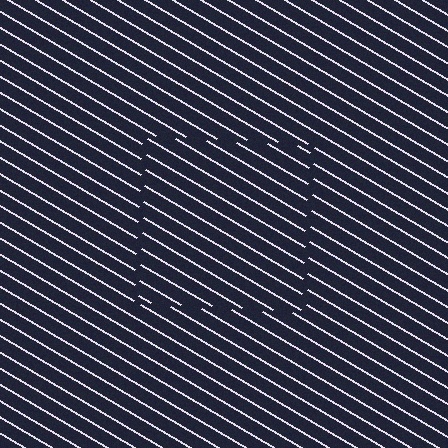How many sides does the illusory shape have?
4 sides — the line-ends trace a square.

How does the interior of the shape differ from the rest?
The interior of the shape contains the same grating, shifted by half a period — the contour is defined by the phase discontinuity where line-ends from the inner and outer gratings abut.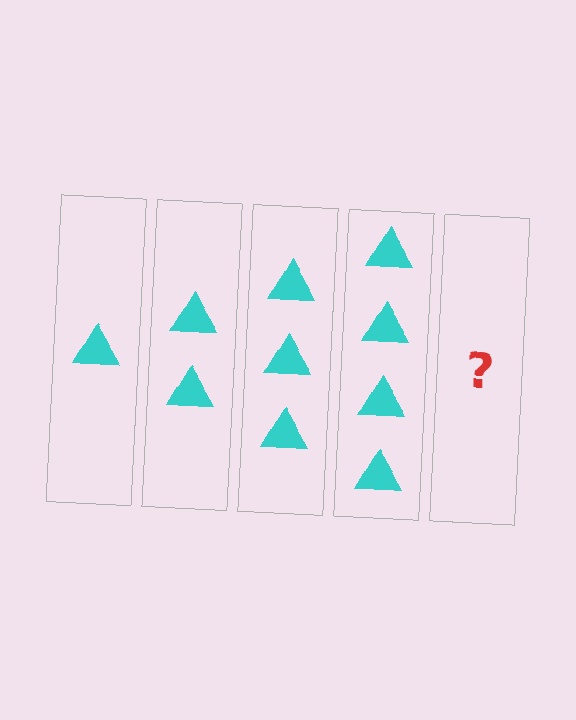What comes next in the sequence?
The next element should be 5 triangles.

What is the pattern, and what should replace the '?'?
The pattern is that each step adds one more triangle. The '?' should be 5 triangles.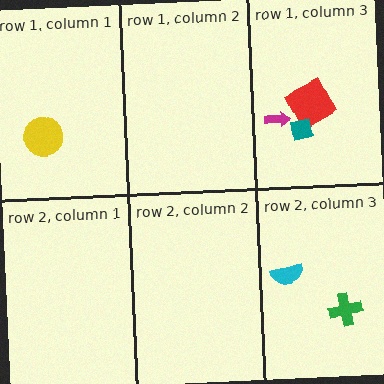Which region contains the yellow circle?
The row 1, column 1 region.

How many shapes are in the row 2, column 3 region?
2.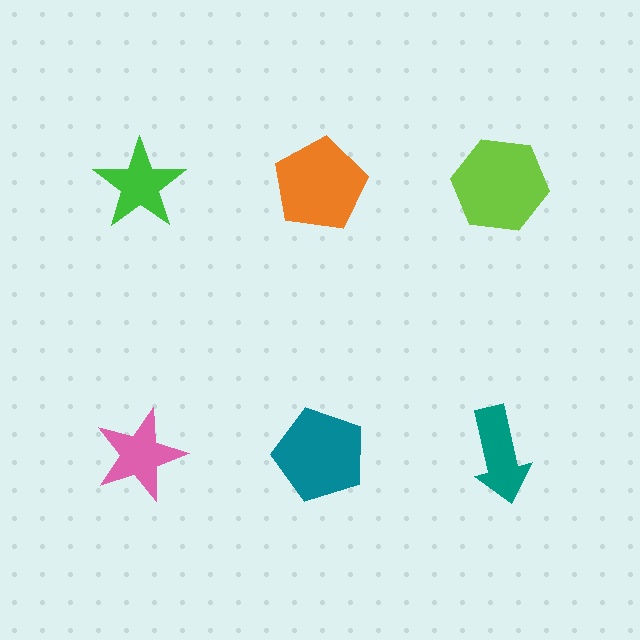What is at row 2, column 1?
A pink star.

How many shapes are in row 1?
3 shapes.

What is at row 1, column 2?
An orange pentagon.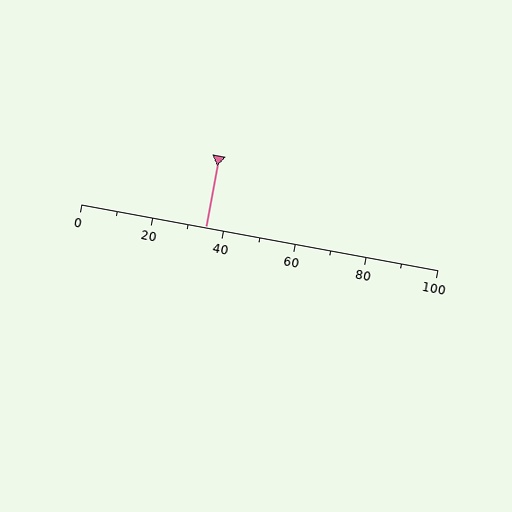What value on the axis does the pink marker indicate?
The marker indicates approximately 35.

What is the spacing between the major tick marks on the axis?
The major ticks are spaced 20 apart.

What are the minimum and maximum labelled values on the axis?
The axis runs from 0 to 100.